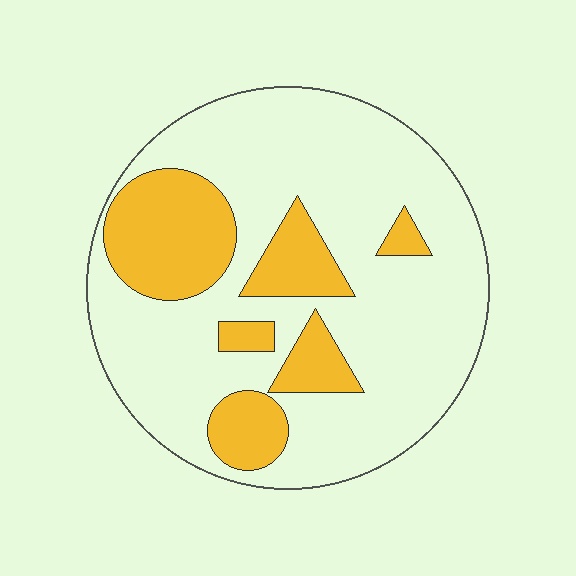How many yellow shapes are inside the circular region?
6.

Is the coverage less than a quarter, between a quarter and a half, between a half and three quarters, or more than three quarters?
Between a quarter and a half.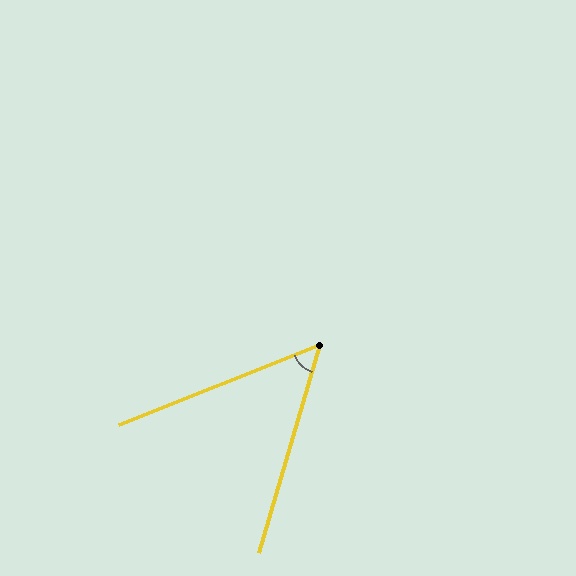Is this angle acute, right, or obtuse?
It is acute.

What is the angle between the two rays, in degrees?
Approximately 52 degrees.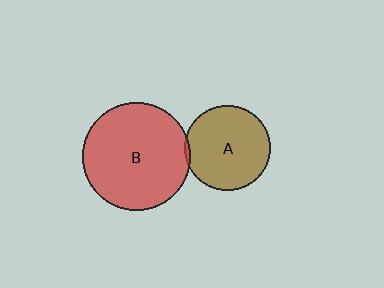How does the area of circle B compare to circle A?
Approximately 1.6 times.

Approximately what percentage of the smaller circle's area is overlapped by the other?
Approximately 5%.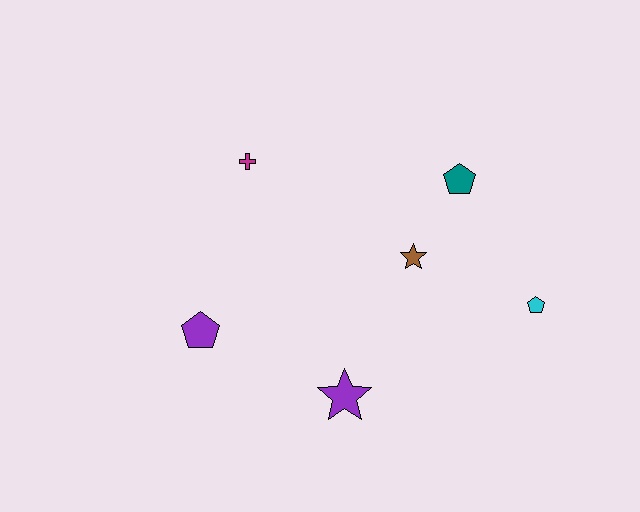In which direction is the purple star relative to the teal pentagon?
The purple star is below the teal pentagon.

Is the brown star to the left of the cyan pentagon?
Yes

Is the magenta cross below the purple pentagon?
No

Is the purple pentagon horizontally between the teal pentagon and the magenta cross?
No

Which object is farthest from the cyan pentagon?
The purple pentagon is farthest from the cyan pentagon.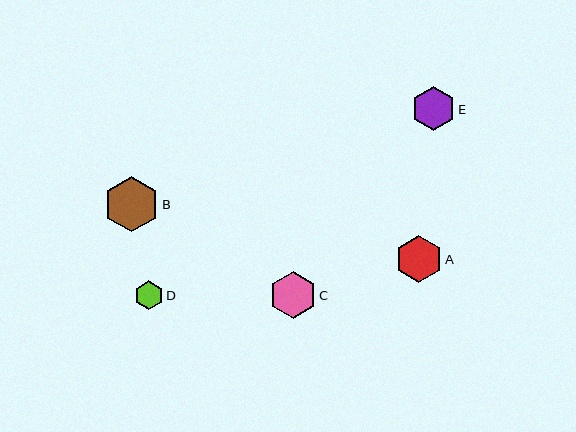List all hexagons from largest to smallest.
From largest to smallest: B, A, C, E, D.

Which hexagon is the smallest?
Hexagon D is the smallest with a size of approximately 29 pixels.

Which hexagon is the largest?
Hexagon B is the largest with a size of approximately 55 pixels.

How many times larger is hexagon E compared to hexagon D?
Hexagon E is approximately 1.5 times the size of hexagon D.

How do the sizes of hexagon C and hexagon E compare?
Hexagon C and hexagon E are approximately the same size.